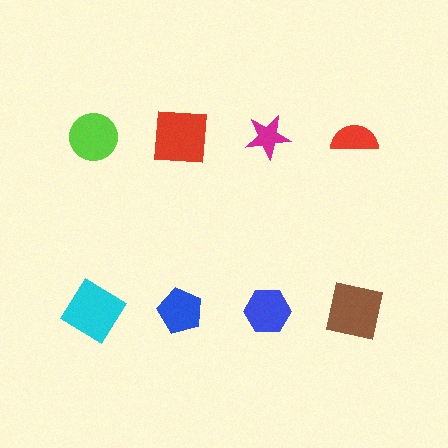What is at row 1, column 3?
A magenta star.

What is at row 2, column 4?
A brown square.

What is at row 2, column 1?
A cyan diamond.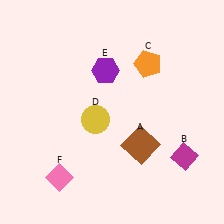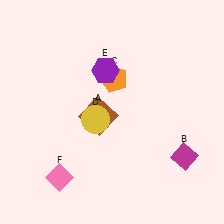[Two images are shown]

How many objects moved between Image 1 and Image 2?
2 objects moved between the two images.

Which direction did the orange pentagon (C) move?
The orange pentagon (C) moved left.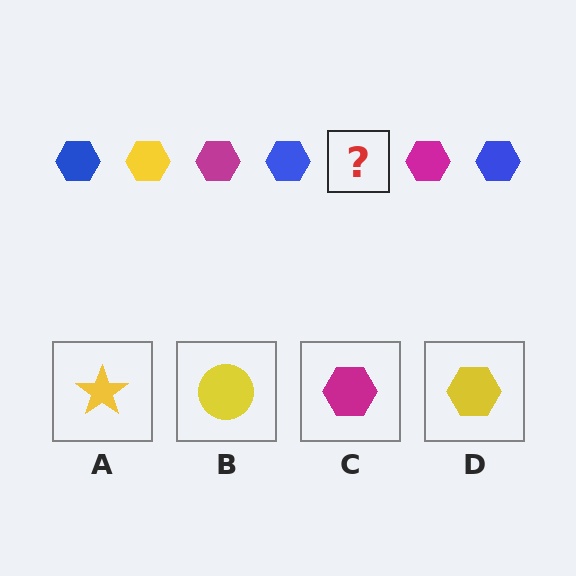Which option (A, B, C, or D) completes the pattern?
D.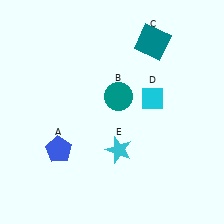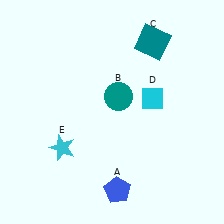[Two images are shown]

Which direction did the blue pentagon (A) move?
The blue pentagon (A) moved right.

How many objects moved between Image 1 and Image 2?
2 objects moved between the two images.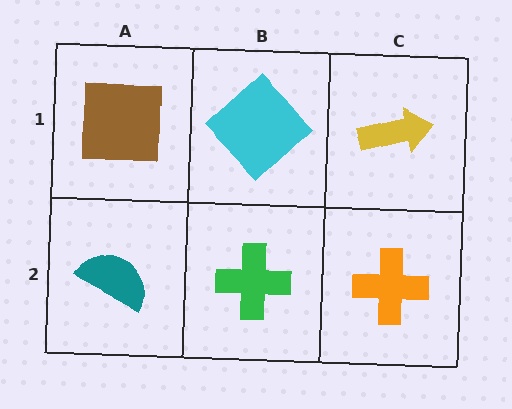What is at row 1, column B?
A cyan diamond.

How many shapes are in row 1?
3 shapes.